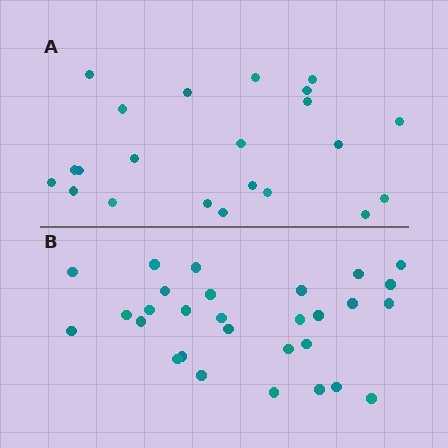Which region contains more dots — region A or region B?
Region B (the bottom region) has more dots.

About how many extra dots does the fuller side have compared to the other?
Region B has roughly 8 or so more dots than region A.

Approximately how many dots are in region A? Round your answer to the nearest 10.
About 20 dots. (The exact count is 22, which rounds to 20.)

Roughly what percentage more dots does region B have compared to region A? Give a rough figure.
About 30% more.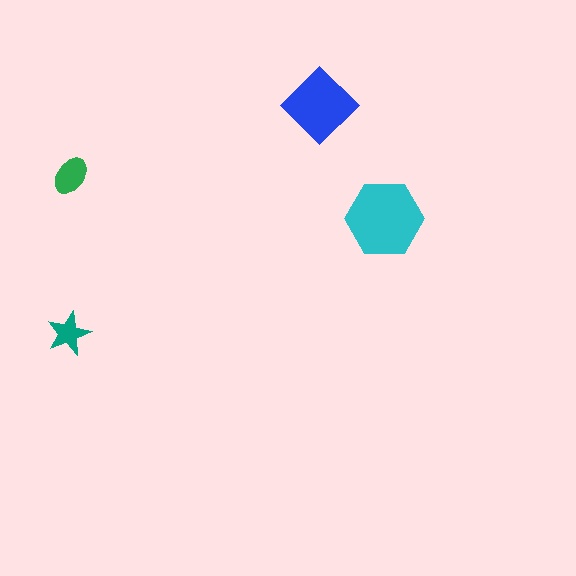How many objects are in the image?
There are 4 objects in the image.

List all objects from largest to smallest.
The cyan hexagon, the blue diamond, the green ellipse, the teal star.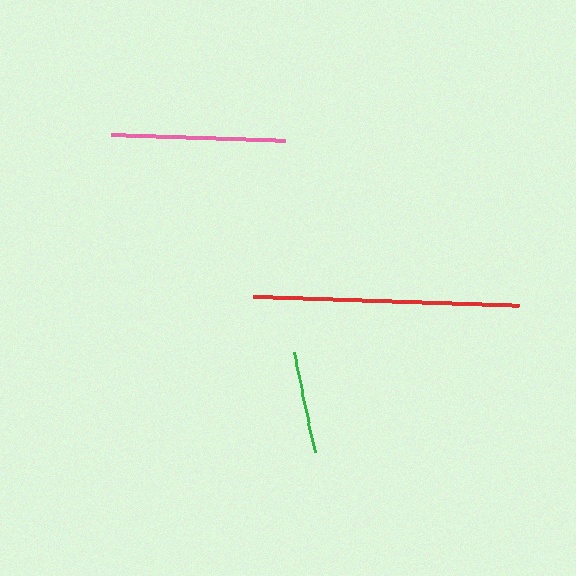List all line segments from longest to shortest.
From longest to shortest: red, pink, green.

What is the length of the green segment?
The green segment is approximately 102 pixels long.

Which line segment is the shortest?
The green line is the shortest at approximately 102 pixels.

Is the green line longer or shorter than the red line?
The red line is longer than the green line.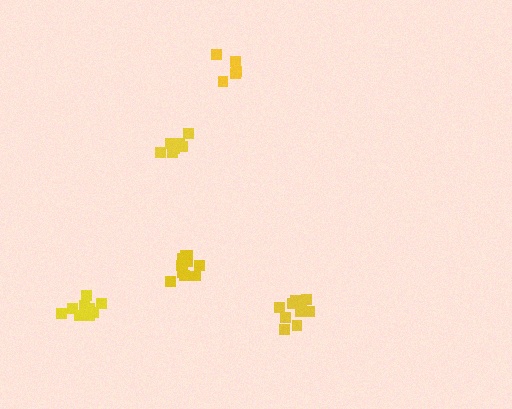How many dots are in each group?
Group 1: 10 dots, Group 2: 10 dots, Group 3: 5 dots, Group 4: 10 dots, Group 5: 8 dots (43 total).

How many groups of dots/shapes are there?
There are 5 groups.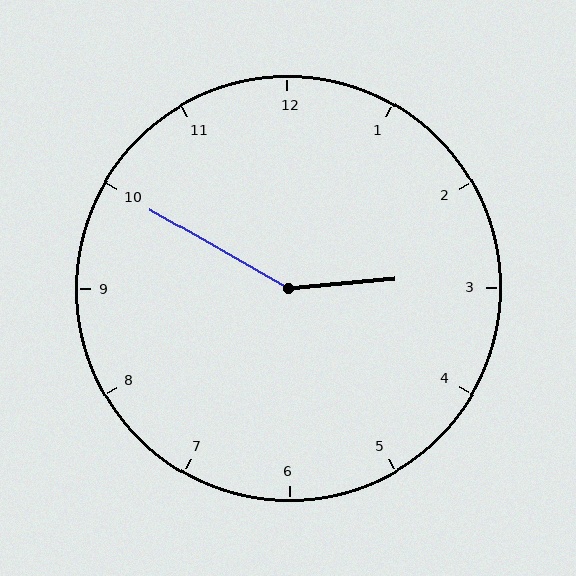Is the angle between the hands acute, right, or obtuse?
It is obtuse.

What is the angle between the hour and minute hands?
Approximately 145 degrees.